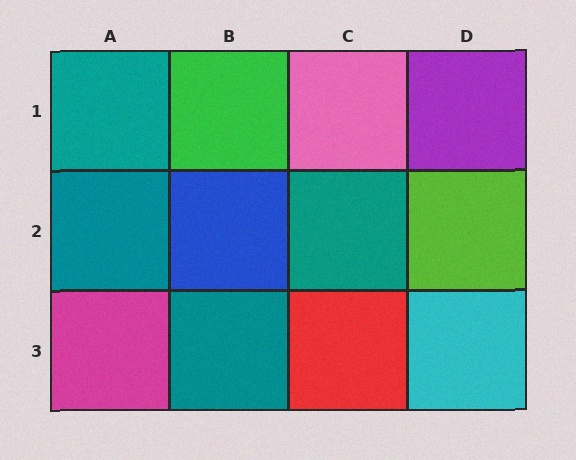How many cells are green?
1 cell is green.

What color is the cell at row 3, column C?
Red.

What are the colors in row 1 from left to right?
Teal, green, pink, purple.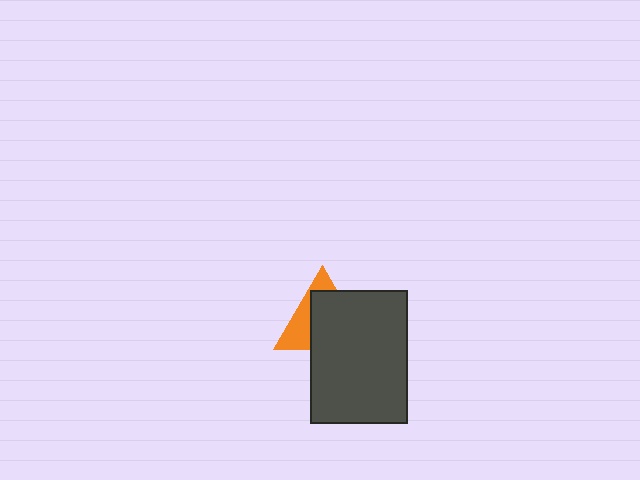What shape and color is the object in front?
The object in front is a dark gray rectangle.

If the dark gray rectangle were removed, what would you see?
You would see the complete orange triangle.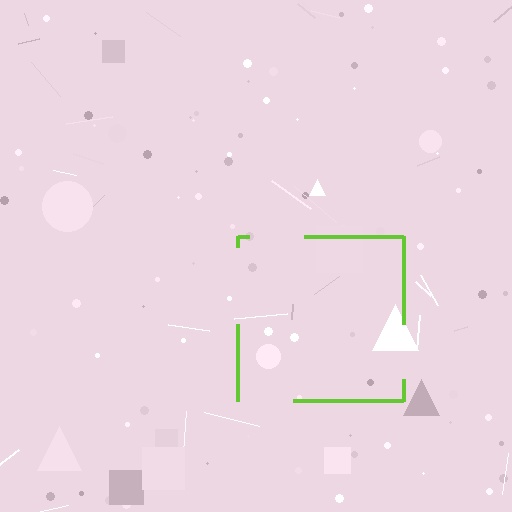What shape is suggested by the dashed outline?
The dashed outline suggests a square.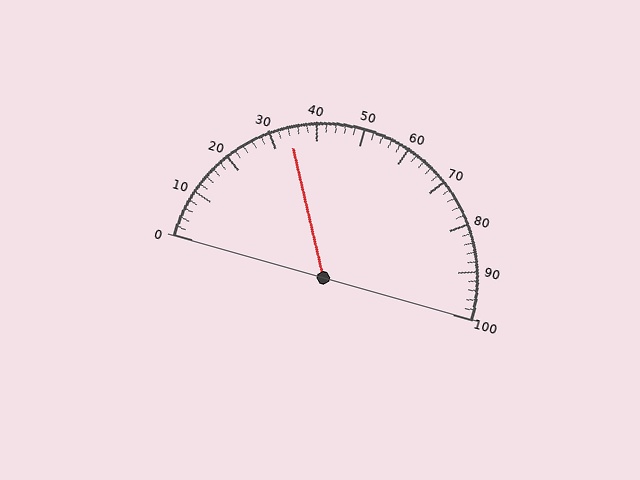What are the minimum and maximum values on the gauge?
The gauge ranges from 0 to 100.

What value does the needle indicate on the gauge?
The needle indicates approximately 34.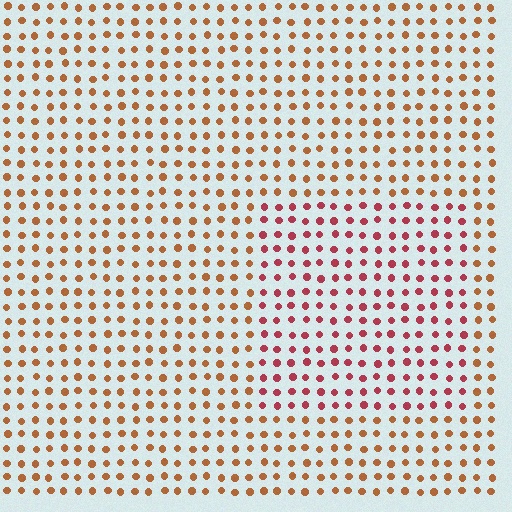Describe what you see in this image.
The image is filled with small brown elements in a uniform arrangement. A rectangle-shaped region is visible where the elements are tinted to a slightly different hue, forming a subtle color boundary.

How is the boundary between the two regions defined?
The boundary is defined purely by a slight shift in hue (about 35 degrees). Spacing, size, and orientation are identical on both sides.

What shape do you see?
I see a rectangle.